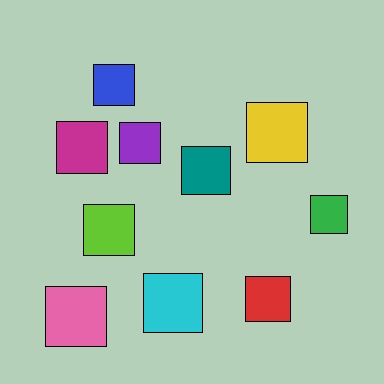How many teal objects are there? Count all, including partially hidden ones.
There is 1 teal object.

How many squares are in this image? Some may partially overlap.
There are 10 squares.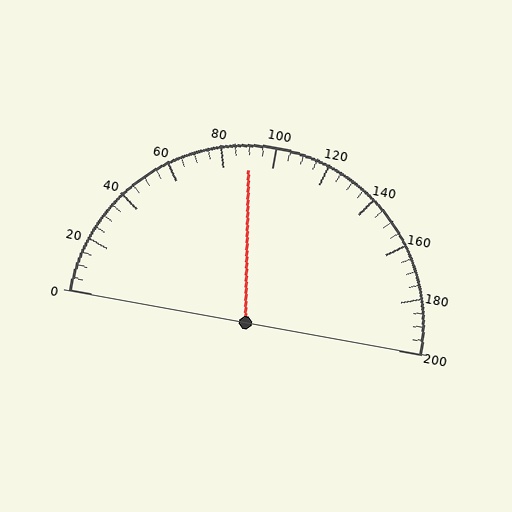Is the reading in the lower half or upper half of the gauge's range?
The reading is in the lower half of the range (0 to 200).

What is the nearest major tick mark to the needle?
The nearest major tick mark is 80.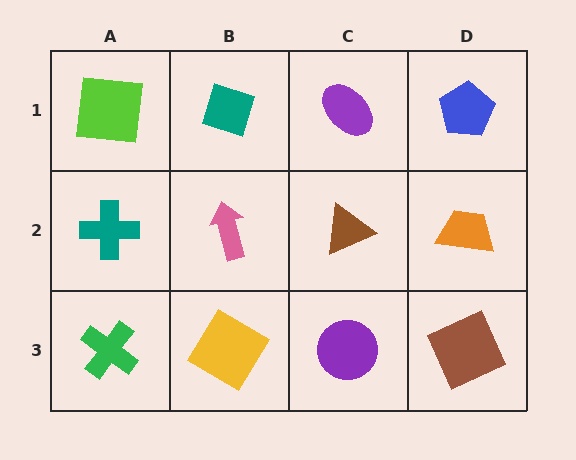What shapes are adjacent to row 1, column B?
A pink arrow (row 2, column B), a lime square (row 1, column A), a purple ellipse (row 1, column C).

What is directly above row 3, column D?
An orange trapezoid.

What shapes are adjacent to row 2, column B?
A teal diamond (row 1, column B), a yellow diamond (row 3, column B), a teal cross (row 2, column A), a brown triangle (row 2, column C).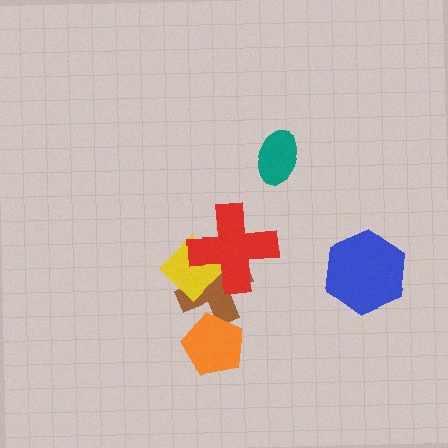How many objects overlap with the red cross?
2 objects overlap with the red cross.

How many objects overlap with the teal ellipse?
0 objects overlap with the teal ellipse.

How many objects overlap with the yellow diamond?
2 objects overlap with the yellow diamond.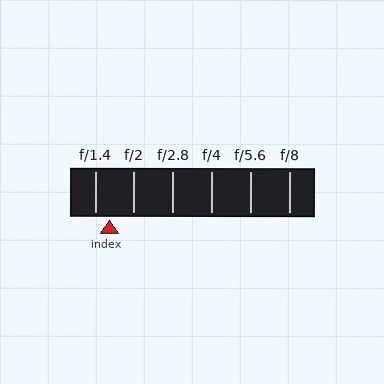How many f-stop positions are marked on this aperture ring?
There are 6 f-stop positions marked.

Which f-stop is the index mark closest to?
The index mark is closest to f/1.4.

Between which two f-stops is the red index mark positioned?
The index mark is between f/1.4 and f/2.